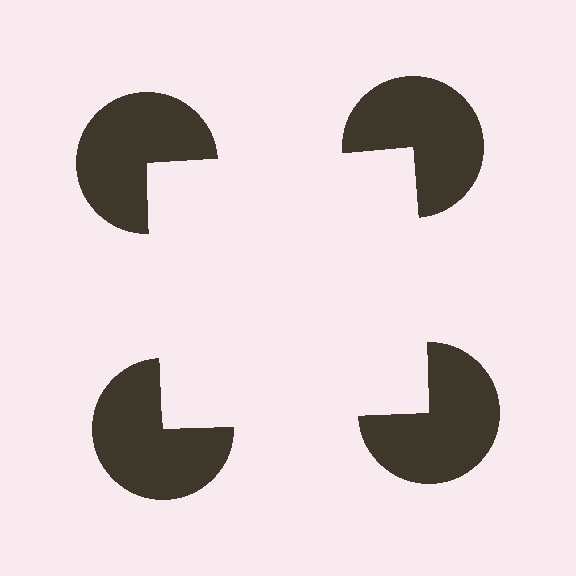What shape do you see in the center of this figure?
An illusory square — its edges are inferred from the aligned wedge cuts in the pac-man discs, not physically drawn.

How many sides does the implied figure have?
4 sides.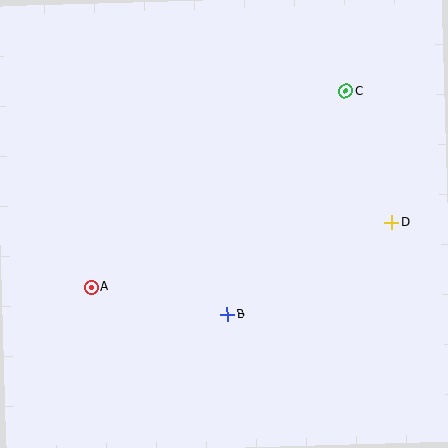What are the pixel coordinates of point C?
Point C is at (346, 91).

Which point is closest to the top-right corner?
Point C is closest to the top-right corner.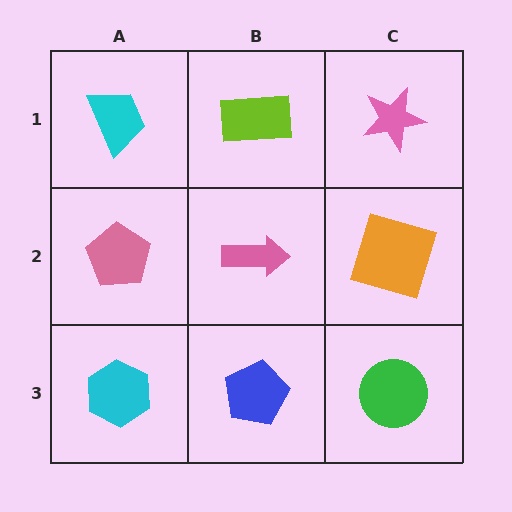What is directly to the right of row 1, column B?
A pink star.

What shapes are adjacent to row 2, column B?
A lime rectangle (row 1, column B), a blue pentagon (row 3, column B), a pink pentagon (row 2, column A), an orange square (row 2, column C).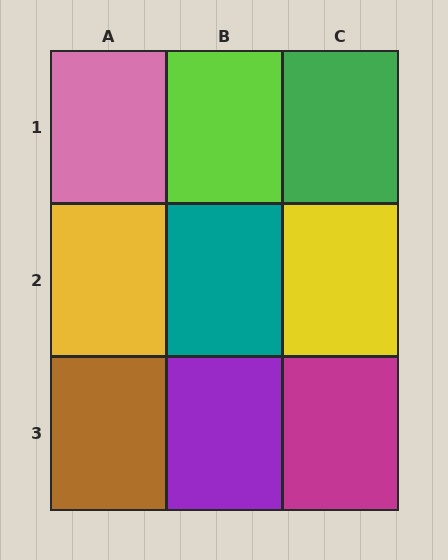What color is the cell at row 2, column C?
Yellow.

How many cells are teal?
1 cell is teal.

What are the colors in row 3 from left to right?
Brown, purple, magenta.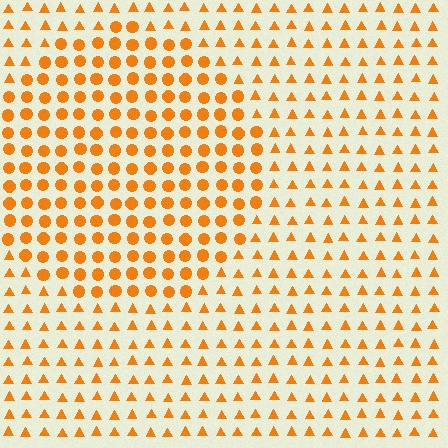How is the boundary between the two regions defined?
The boundary is defined by a change in element shape: circles inside vs. triangles outside. All elements share the same color and spacing.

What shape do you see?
I see a circle.